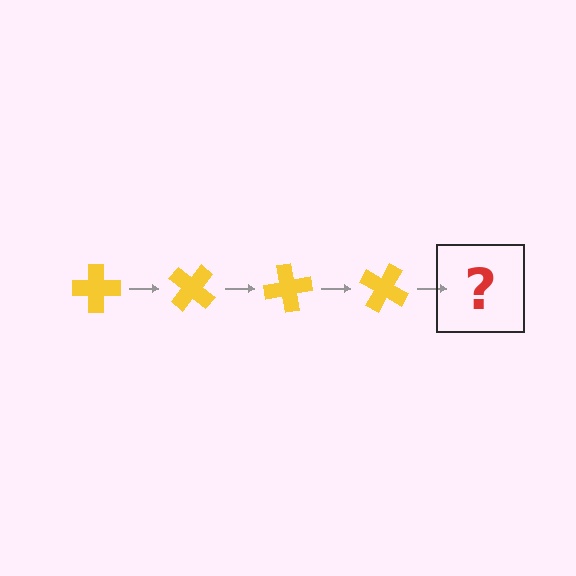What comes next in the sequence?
The next element should be a yellow cross rotated 160 degrees.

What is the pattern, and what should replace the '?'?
The pattern is that the cross rotates 40 degrees each step. The '?' should be a yellow cross rotated 160 degrees.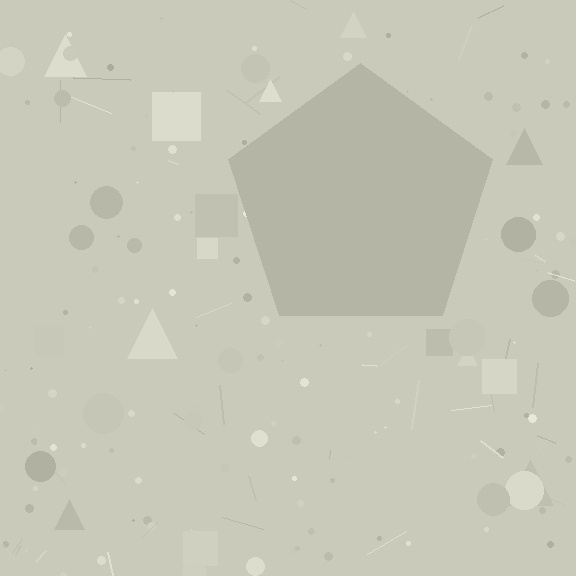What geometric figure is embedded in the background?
A pentagon is embedded in the background.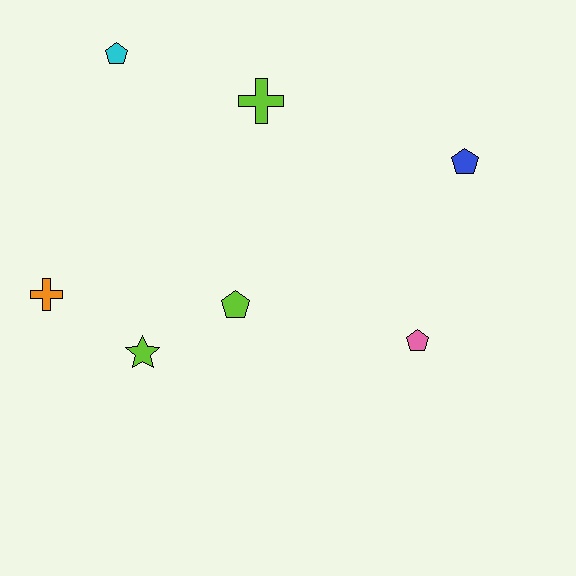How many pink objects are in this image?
There is 1 pink object.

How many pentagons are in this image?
There are 4 pentagons.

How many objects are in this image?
There are 7 objects.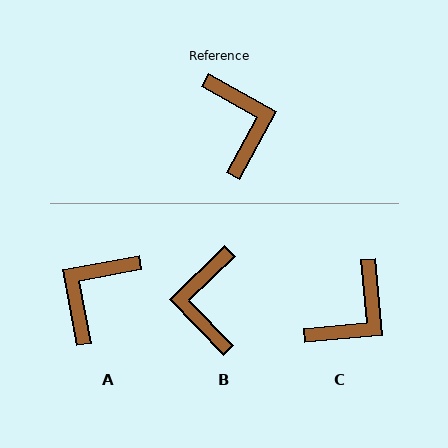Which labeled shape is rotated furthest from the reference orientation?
B, about 163 degrees away.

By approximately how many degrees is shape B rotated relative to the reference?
Approximately 163 degrees counter-clockwise.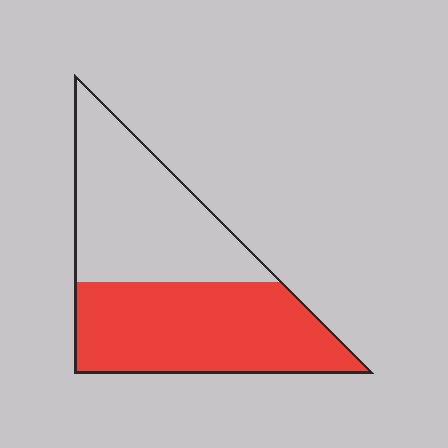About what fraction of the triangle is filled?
About one half (1/2).